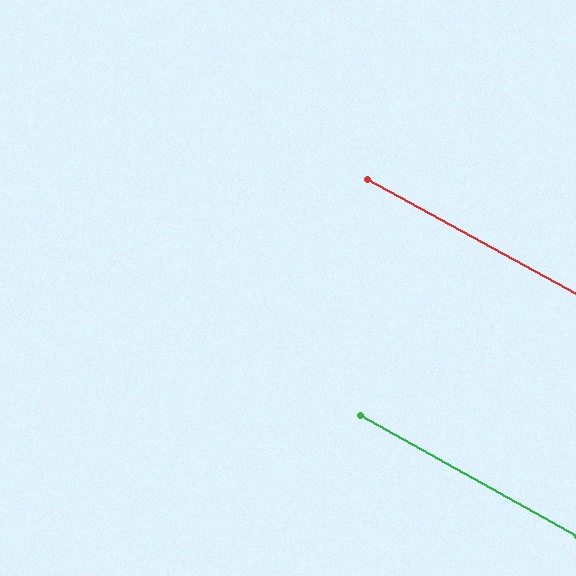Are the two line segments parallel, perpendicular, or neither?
Parallel — their directions differ by only 0.5°.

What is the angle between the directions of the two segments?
Approximately 0 degrees.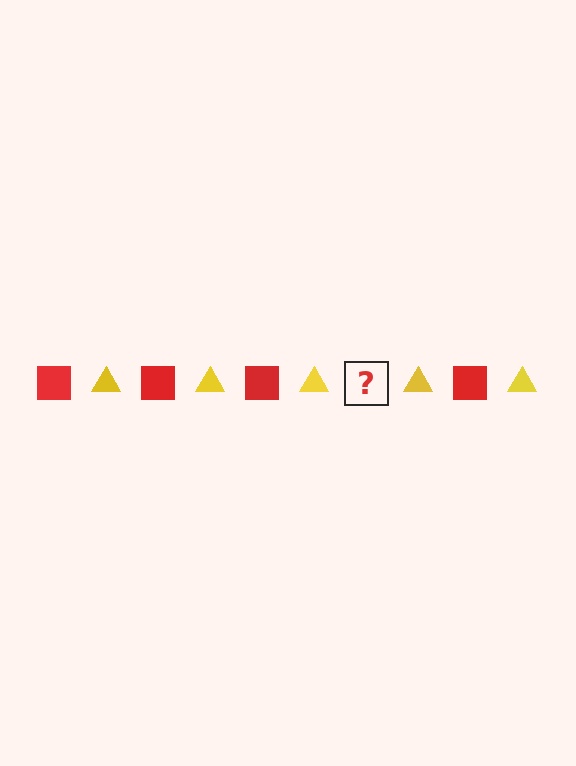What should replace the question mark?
The question mark should be replaced with a red square.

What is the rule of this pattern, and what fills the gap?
The rule is that the pattern alternates between red square and yellow triangle. The gap should be filled with a red square.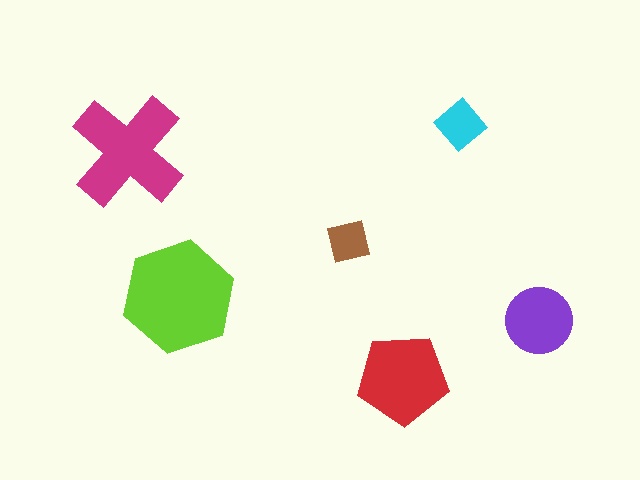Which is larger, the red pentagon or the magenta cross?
The magenta cross.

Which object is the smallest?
The brown square.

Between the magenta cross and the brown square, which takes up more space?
The magenta cross.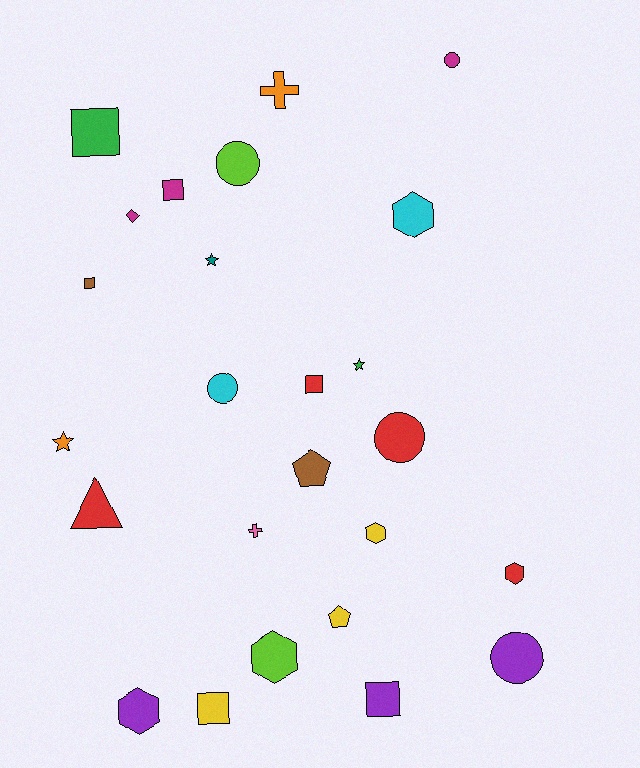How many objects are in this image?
There are 25 objects.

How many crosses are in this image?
There are 2 crosses.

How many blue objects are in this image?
There are no blue objects.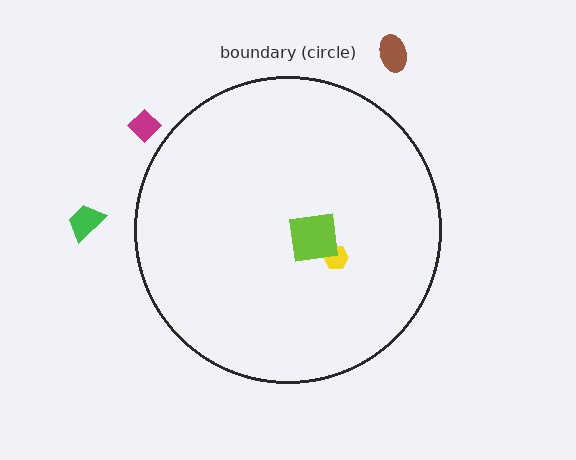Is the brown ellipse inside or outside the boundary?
Outside.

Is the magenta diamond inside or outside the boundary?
Outside.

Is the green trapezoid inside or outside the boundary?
Outside.